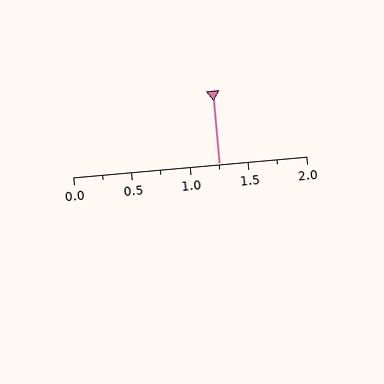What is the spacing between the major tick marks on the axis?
The major ticks are spaced 0.5 apart.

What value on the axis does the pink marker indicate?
The marker indicates approximately 1.25.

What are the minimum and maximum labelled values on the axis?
The axis runs from 0.0 to 2.0.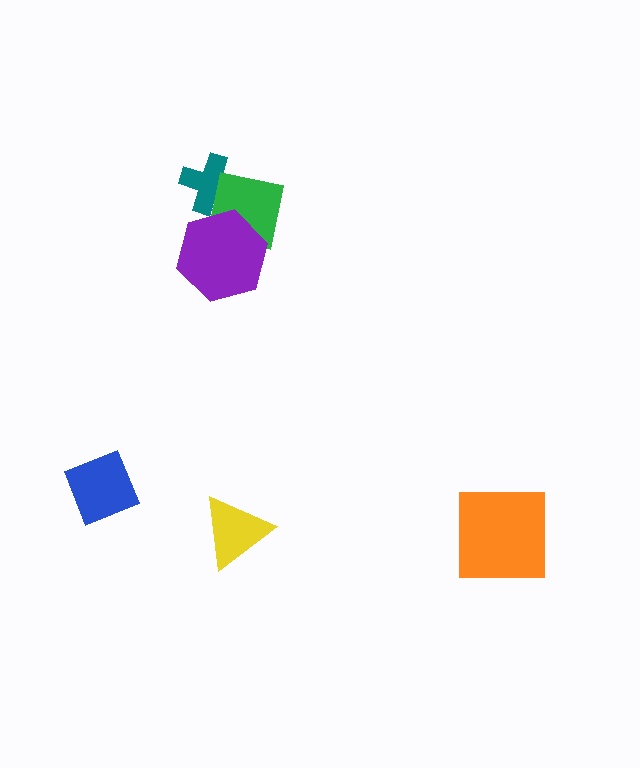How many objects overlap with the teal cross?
1 object overlaps with the teal cross.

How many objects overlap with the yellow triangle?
0 objects overlap with the yellow triangle.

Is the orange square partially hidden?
No, no other shape covers it.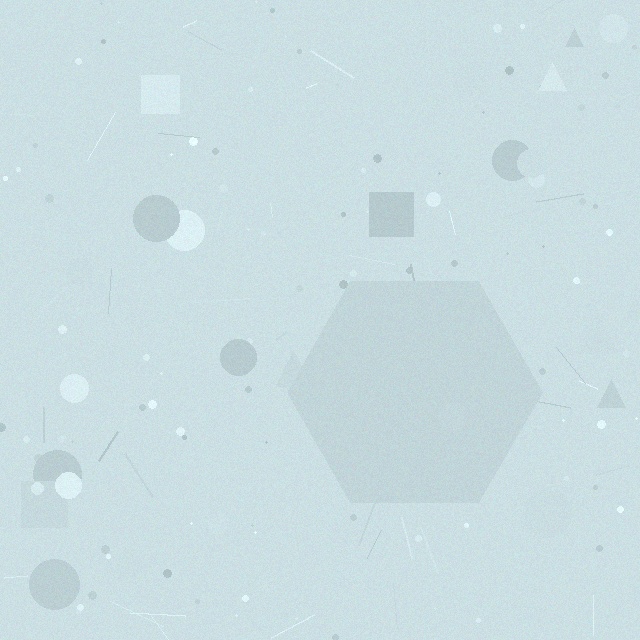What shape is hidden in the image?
A hexagon is hidden in the image.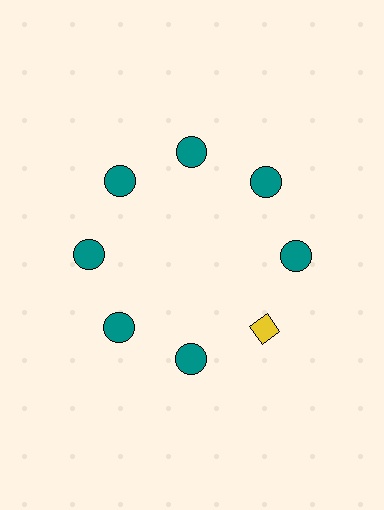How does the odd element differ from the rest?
It differs in both color (yellow instead of teal) and shape (diamond instead of circle).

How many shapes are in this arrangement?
There are 8 shapes arranged in a ring pattern.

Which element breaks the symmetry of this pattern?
The yellow diamond at roughly the 4 o'clock position breaks the symmetry. All other shapes are teal circles.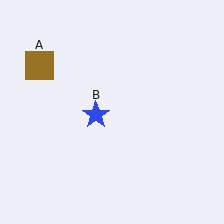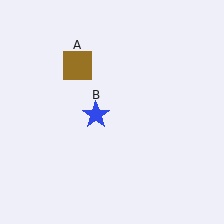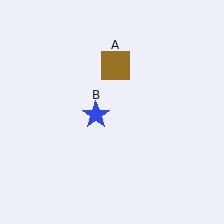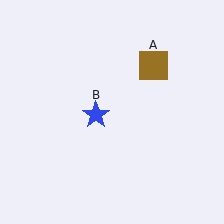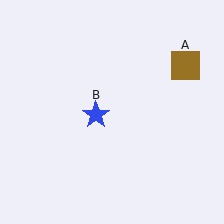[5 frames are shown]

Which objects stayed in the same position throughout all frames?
Blue star (object B) remained stationary.